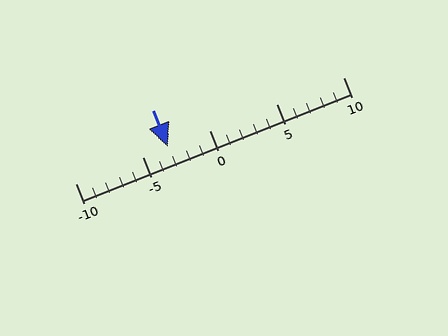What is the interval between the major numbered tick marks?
The major tick marks are spaced 5 units apart.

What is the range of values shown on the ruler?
The ruler shows values from -10 to 10.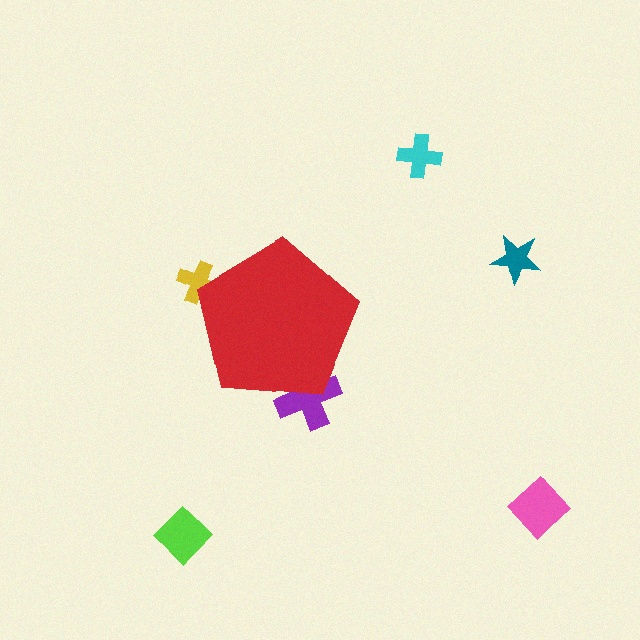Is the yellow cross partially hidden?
Yes, the yellow cross is partially hidden behind the red pentagon.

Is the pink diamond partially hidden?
No, the pink diamond is fully visible.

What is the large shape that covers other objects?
A red pentagon.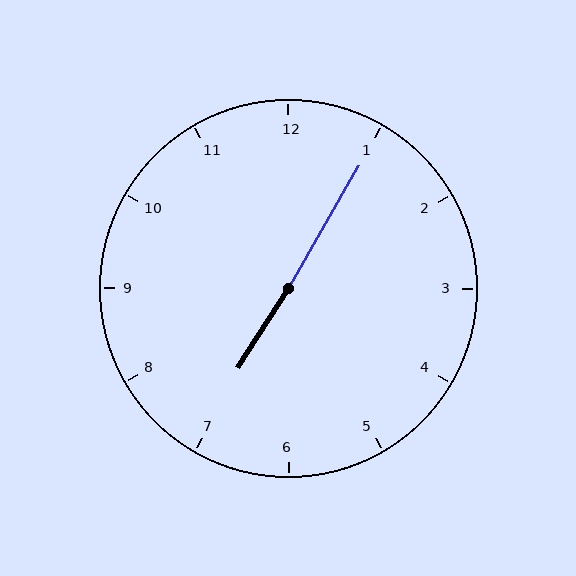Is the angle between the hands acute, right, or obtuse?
It is obtuse.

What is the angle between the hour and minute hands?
Approximately 178 degrees.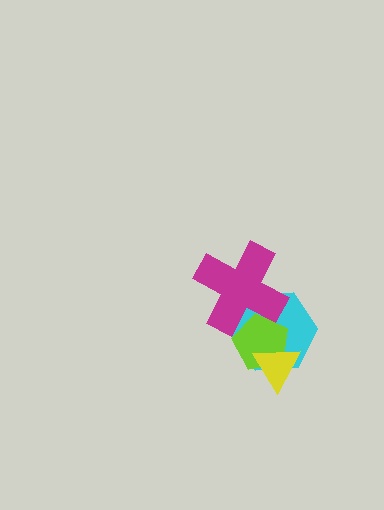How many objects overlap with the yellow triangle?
2 objects overlap with the yellow triangle.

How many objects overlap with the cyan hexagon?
3 objects overlap with the cyan hexagon.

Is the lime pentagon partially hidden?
Yes, it is partially covered by another shape.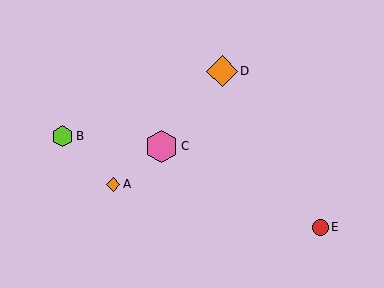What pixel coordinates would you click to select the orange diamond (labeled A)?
Click at (113, 184) to select the orange diamond A.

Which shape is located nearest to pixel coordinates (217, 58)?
The orange diamond (labeled D) at (222, 71) is nearest to that location.